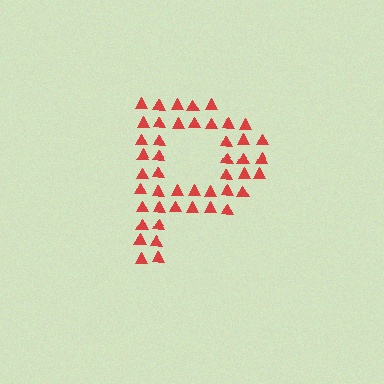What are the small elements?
The small elements are triangles.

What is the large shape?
The large shape is the letter P.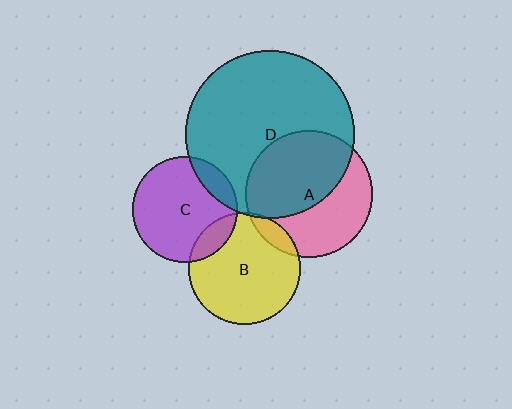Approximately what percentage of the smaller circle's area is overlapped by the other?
Approximately 10%.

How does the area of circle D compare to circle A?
Approximately 1.8 times.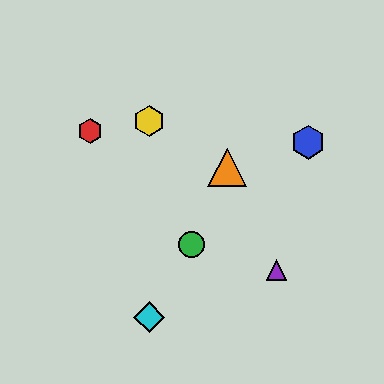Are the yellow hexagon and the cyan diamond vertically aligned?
Yes, both are at x≈149.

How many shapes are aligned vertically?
2 shapes (the yellow hexagon, the cyan diamond) are aligned vertically.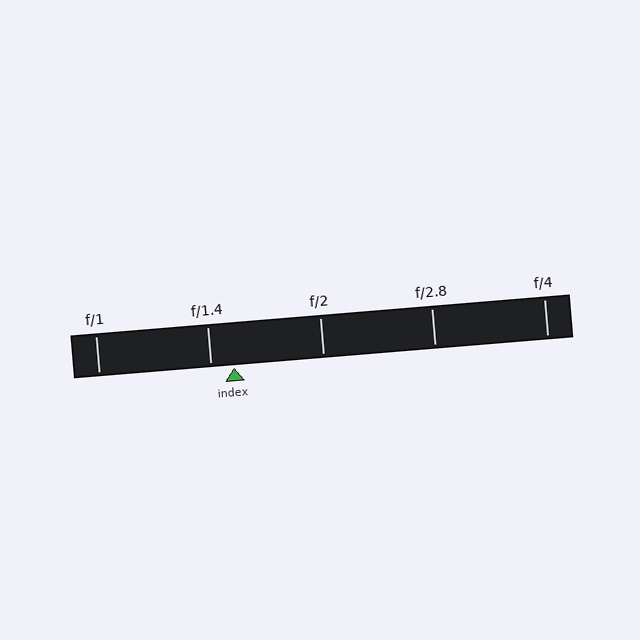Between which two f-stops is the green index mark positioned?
The index mark is between f/1.4 and f/2.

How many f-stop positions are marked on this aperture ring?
There are 5 f-stop positions marked.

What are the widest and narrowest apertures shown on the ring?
The widest aperture shown is f/1 and the narrowest is f/4.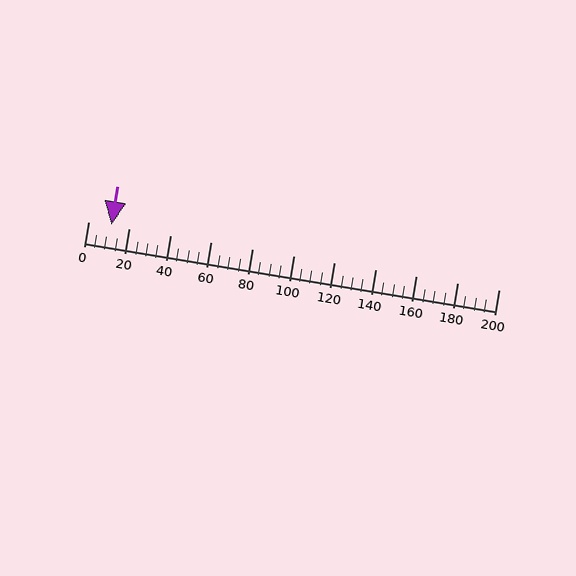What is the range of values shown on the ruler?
The ruler shows values from 0 to 200.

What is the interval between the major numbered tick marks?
The major tick marks are spaced 20 units apart.